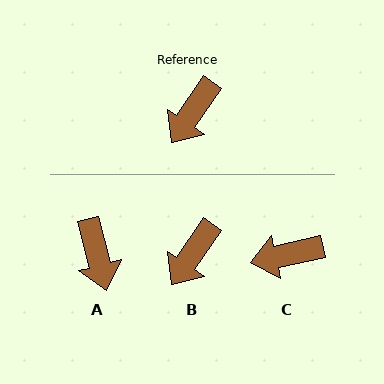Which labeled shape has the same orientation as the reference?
B.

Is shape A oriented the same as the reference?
No, it is off by about 49 degrees.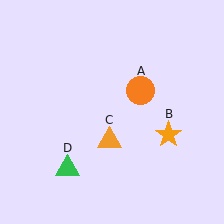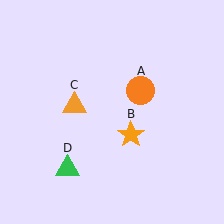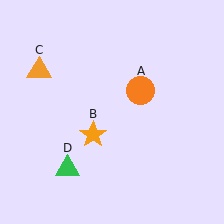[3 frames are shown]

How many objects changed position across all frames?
2 objects changed position: orange star (object B), orange triangle (object C).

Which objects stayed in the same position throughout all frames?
Orange circle (object A) and green triangle (object D) remained stationary.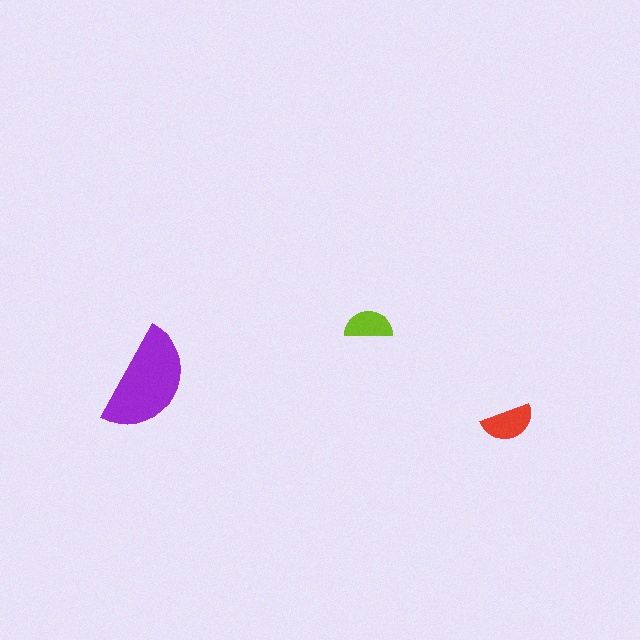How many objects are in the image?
There are 3 objects in the image.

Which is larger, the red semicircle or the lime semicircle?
The red one.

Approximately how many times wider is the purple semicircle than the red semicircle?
About 2 times wider.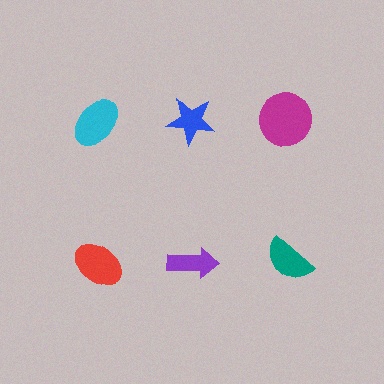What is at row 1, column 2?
A blue star.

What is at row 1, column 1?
A cyan ellipse.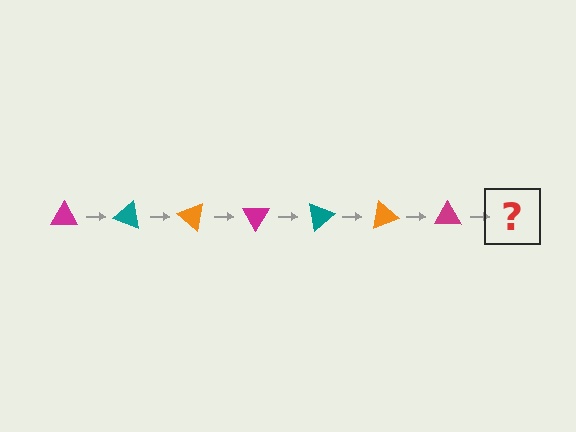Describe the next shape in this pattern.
It should be a teal triangle, rotated 140 degrees from the start.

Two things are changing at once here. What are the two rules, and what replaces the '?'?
The two rules are that it rotates 20 degrees each step and the color cycles through magenta, teal, and orange. The '?' should be a teal triangle, rotated 140 degrees from the start.